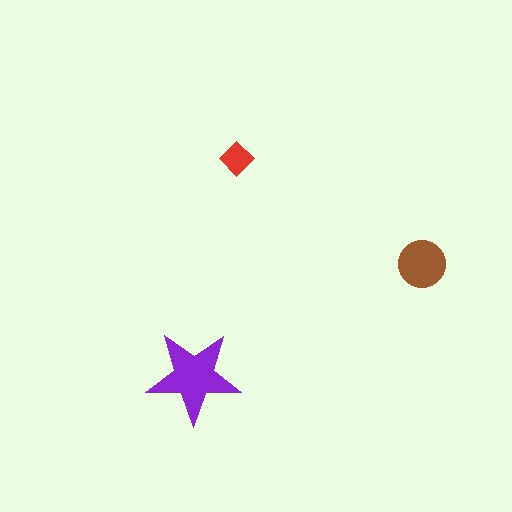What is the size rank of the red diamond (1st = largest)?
3rd.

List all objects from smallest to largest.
The red diamond, the brown circle, the purple star.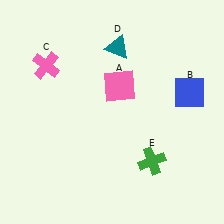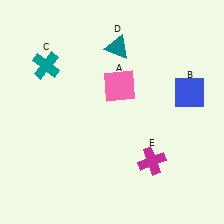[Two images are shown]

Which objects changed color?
C changed from pink to teal. E changed from green to magenta.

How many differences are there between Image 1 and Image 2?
There are 2 differences between the two images.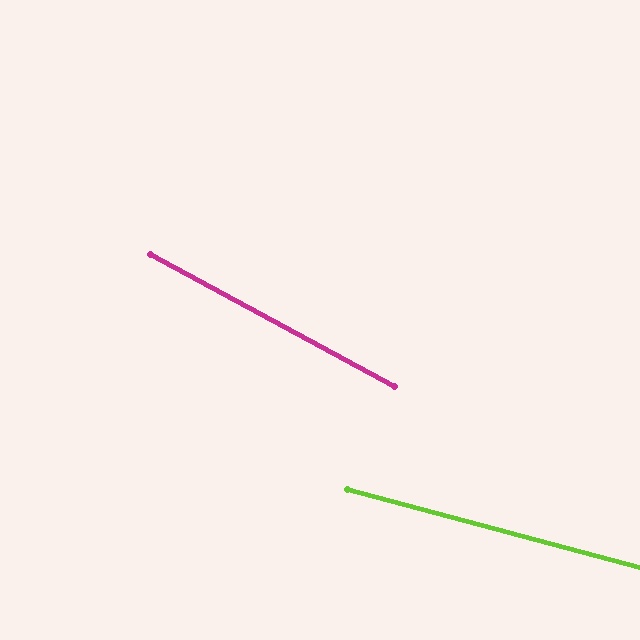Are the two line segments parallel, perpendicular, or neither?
Neither parallel nor perpendicular — they differ by about 13°.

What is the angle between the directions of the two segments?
Approximately 13 degrees.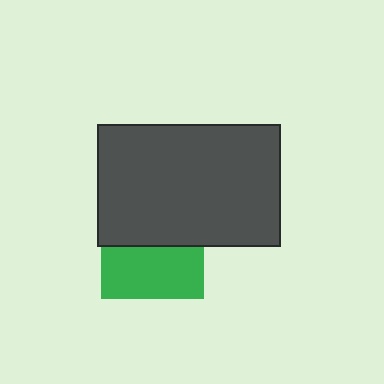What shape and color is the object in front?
The object in front is a dark gray rectangle.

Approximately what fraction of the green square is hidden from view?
Roughly 50% of the green square is hidden behind the dark gray rectangle.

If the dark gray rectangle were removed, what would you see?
You would see the complete green square.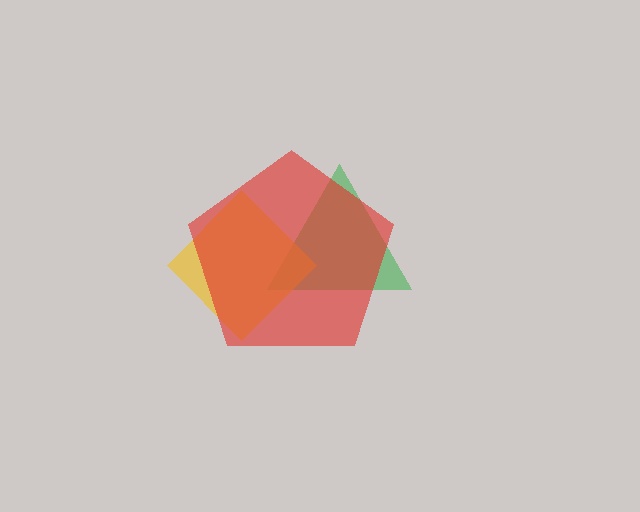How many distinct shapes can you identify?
There are 3 distinct shapes: a green triangle, a yellow diamond, a red pentagon.